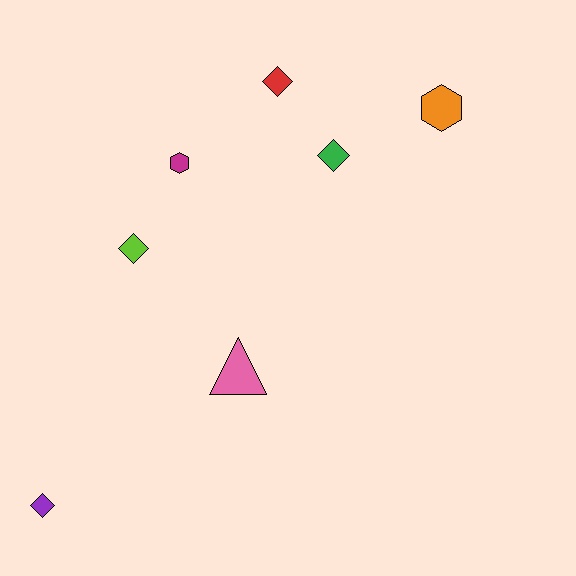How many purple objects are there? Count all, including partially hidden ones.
There is 1 purple object.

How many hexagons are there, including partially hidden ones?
There are 2 hexagons.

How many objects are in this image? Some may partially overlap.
There are 7 objects.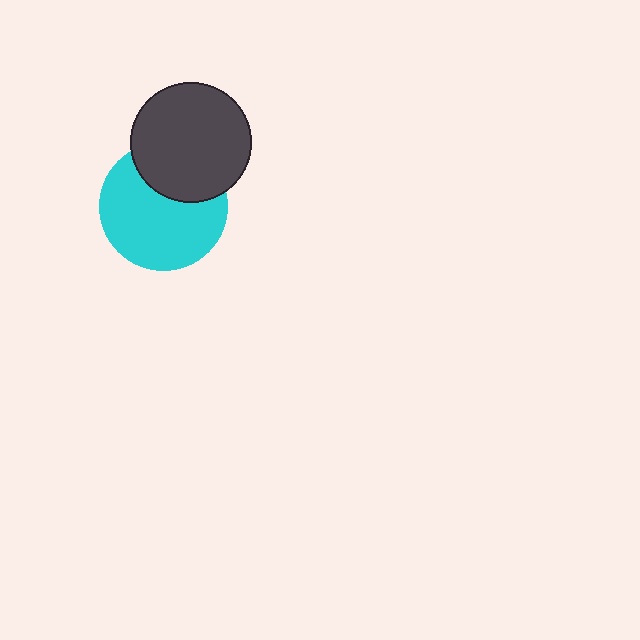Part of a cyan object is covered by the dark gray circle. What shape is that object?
It is a circle.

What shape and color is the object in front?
The object in front is a dark gray circle.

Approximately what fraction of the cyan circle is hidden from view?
Roughly 31% of the cyan circle is hidden behind the dark gray circle.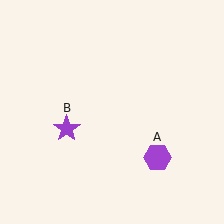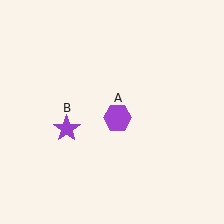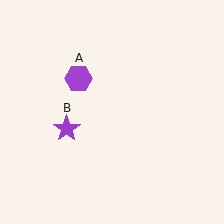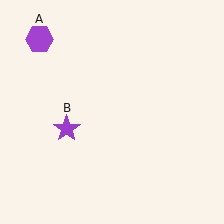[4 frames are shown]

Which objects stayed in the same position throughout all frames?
Purple star (object B) remained stationary.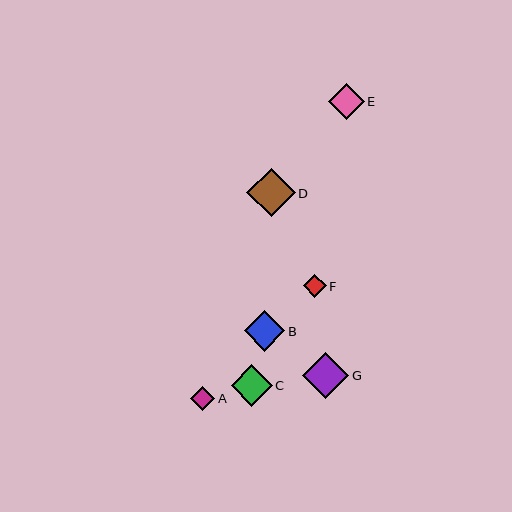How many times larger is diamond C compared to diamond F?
Diamond C is approximately 1.8 times the size of diamond F.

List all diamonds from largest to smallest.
From largest to smallest: D, G, C, B, E, A, F.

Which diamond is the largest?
Diamond D is the largest with a size of approximately 49 pixels.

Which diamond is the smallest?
Diamond F is the smallest with a size of approximately 23 pixels.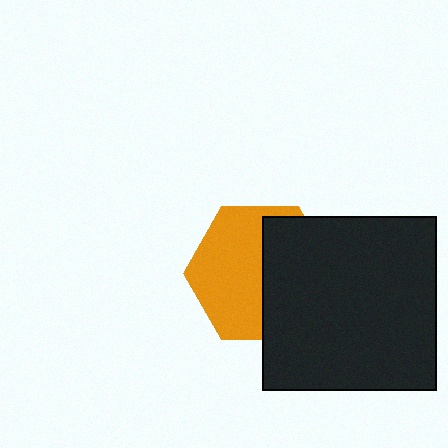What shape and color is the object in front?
The object in front is a black square.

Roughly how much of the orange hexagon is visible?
About half of it is visible (roughly 54%).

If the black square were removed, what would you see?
You would see the complete orange hexagon.